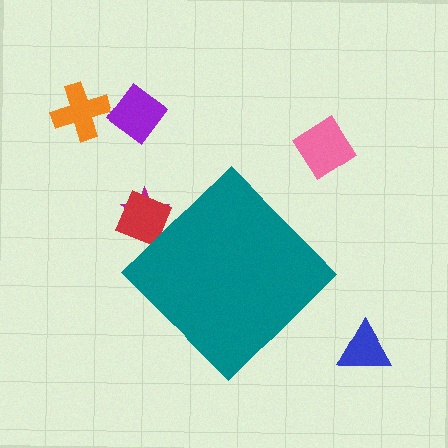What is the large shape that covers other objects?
A teal diamond.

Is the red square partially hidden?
Yes, the red square is partially hidden behind the teal diamond.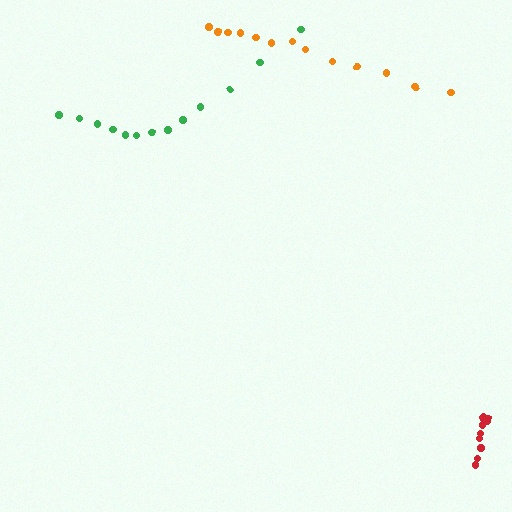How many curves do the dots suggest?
There are 3 distinct paths.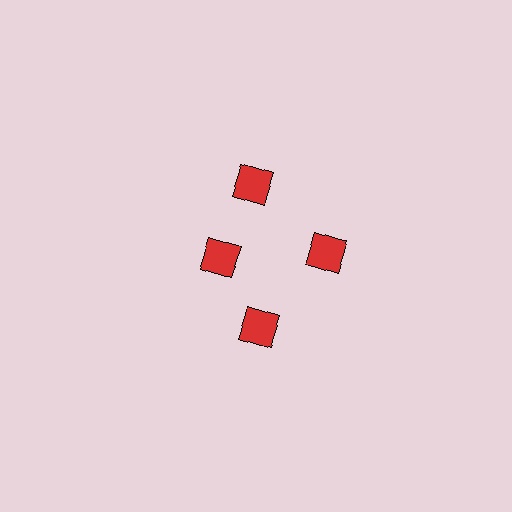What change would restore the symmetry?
The symmetry would be restored by moving it outward, back onto the ring so that all 4 diamonds sit at equal angles and equal distance from the center.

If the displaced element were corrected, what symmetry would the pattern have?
It would have 4-fold rotational symmetry — the pattern would map onto itself every 90 degrees.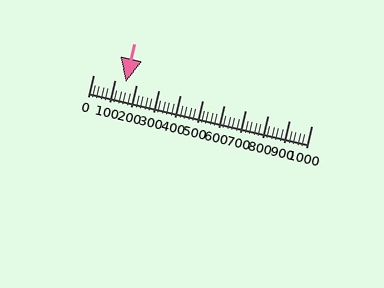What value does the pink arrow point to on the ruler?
The pink arrow points to approximately 150.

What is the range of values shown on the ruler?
The ruler shows values from 0 to 1000.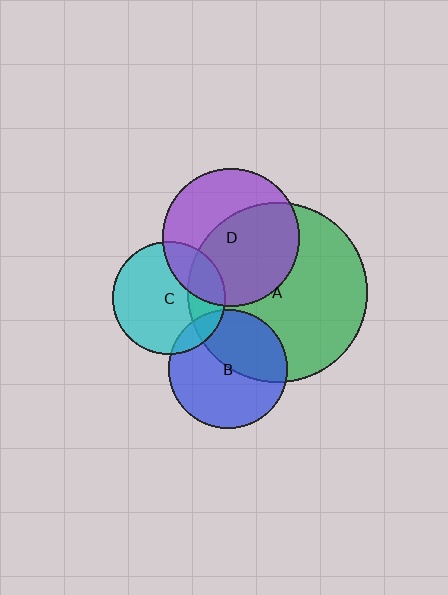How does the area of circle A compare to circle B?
Approximately 2.3 times.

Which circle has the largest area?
Circle A (green).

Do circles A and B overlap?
Yes.